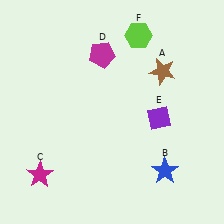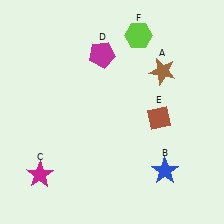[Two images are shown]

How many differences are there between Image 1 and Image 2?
There is 1 difference between the two images.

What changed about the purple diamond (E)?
In Image 1, E is purple. In Image 2, it changed to brown.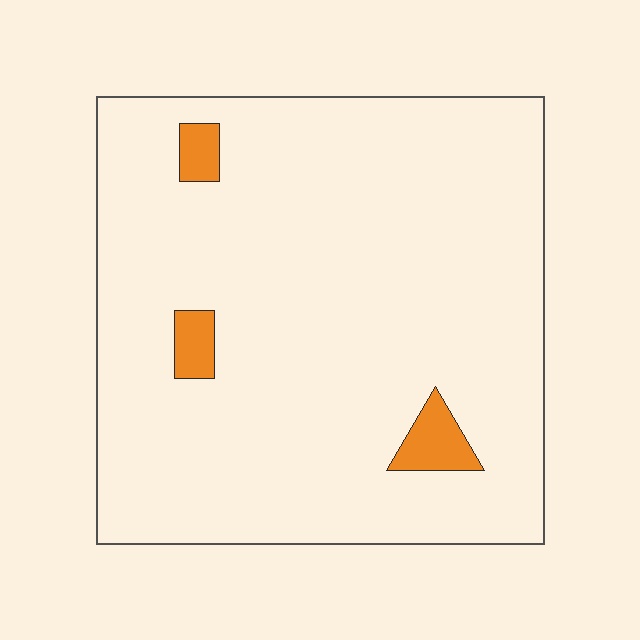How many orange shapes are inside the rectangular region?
3.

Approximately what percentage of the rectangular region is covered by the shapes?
Approximately 5%.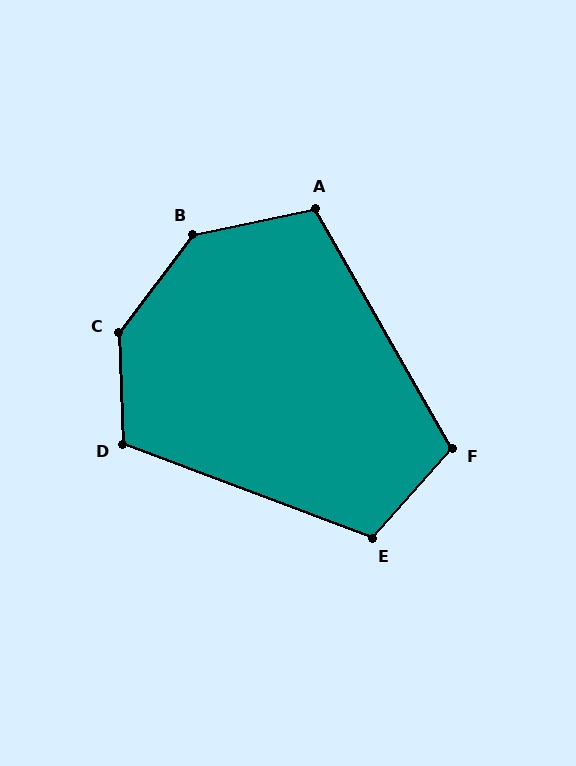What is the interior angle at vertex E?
Approximately 111 degrees (obtuse).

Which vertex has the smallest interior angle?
A, at approximately 108 degrees.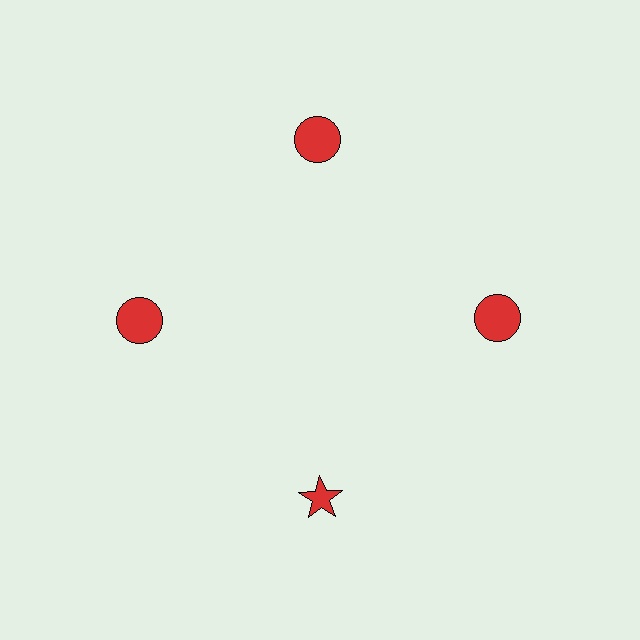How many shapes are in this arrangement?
There are 4 shapes arranged in a ring pattern.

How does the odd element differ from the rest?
It has a different shape: star instead of circle.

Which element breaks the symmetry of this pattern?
The red star at roughly the 6 o'clock position breaks the symmetry. All other shapes are red circles.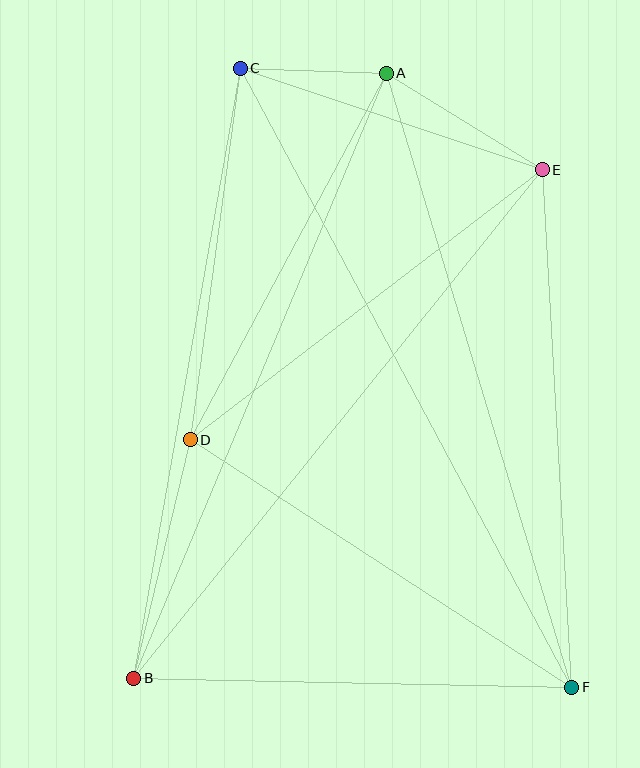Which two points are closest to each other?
Points A and C are closest to each other.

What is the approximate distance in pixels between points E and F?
The distance between E and F is approximately 518 pixels.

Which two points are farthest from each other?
Points C and F are farthest from each other.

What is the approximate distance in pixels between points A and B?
The distance between A and B is approximately 656 pixels.